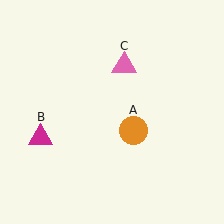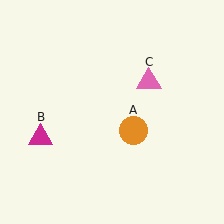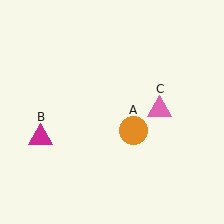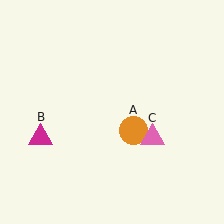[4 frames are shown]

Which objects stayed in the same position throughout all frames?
Orange circle (object A) and magenta triangle (object B) remained stationary.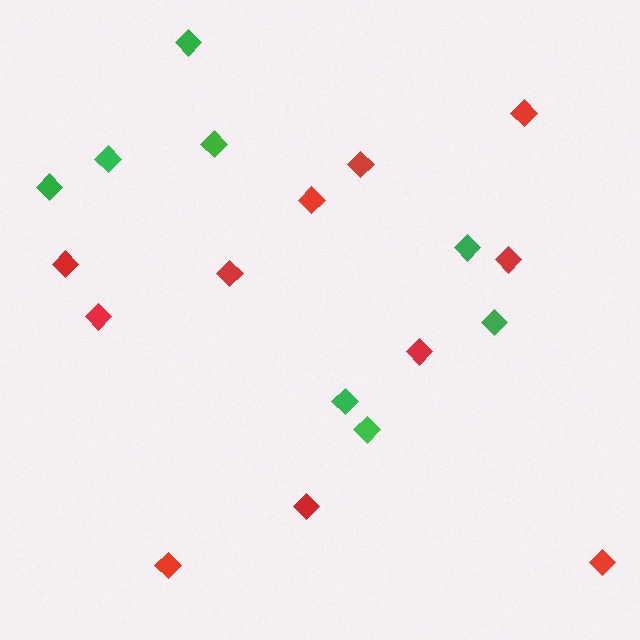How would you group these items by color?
There are 2 groups: one group of green diamonds (8) and one group of red diamonds (11).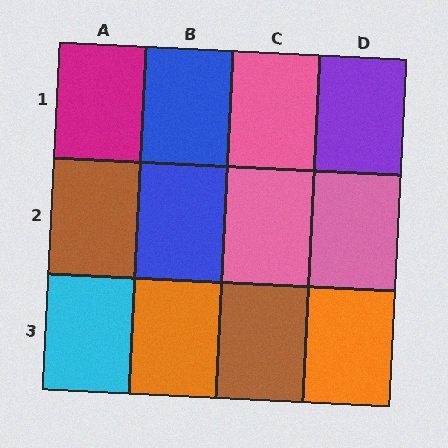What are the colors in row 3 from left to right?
Cyan, orange, brown, orange.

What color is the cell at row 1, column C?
Pink.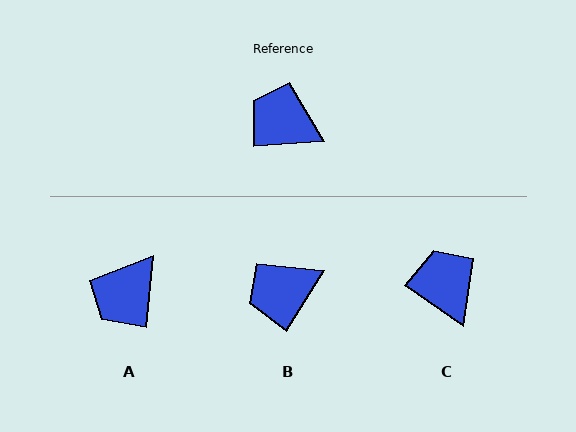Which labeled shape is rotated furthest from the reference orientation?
A, about 80 degrees away.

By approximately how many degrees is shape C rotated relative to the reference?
Approximately 38 degrees clockwise.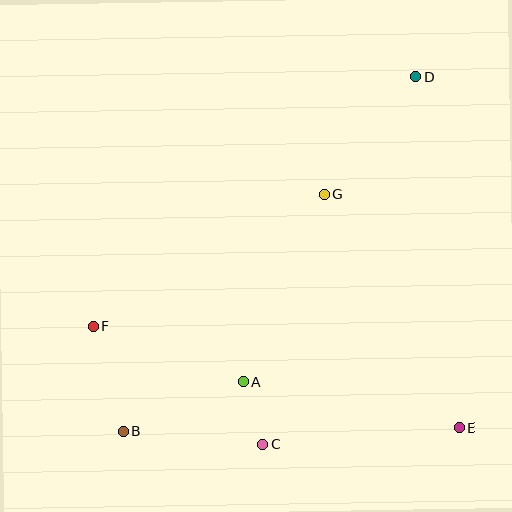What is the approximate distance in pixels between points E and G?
The distance between E and G is approximately 269 pixels.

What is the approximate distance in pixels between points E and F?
The distance between E and F is approximately 380 pixels.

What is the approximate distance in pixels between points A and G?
The distance between A and G is approximately 205 pixels.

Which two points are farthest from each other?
Points B and D are farthest from each other.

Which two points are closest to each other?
Points A and C are closest to each other.